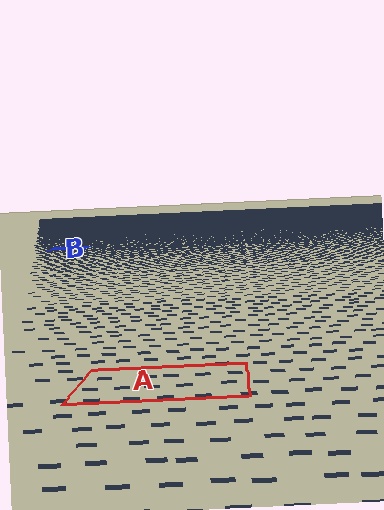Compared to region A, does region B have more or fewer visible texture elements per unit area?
Region B has more texture elements per unit area — they are packed more densely because it is farther away.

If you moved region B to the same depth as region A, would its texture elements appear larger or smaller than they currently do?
They would appear larger. At a closer depth, the same texture elements are projected at a bigger on-screen size.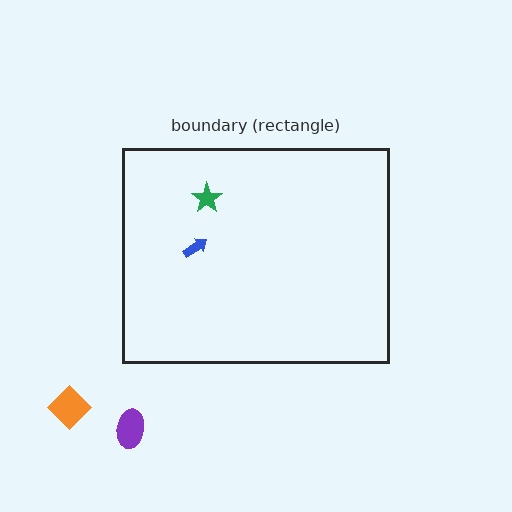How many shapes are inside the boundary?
2 inside, 2 outside.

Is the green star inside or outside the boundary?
Inside.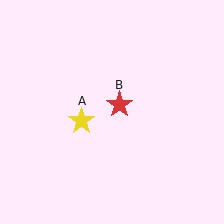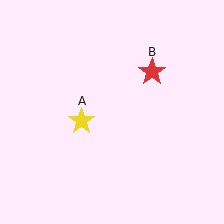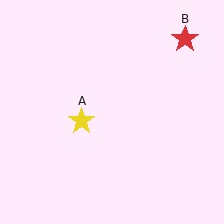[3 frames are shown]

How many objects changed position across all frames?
1 object changed position: red star (object B).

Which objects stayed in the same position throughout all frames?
Yellow star (object A) remained stationary.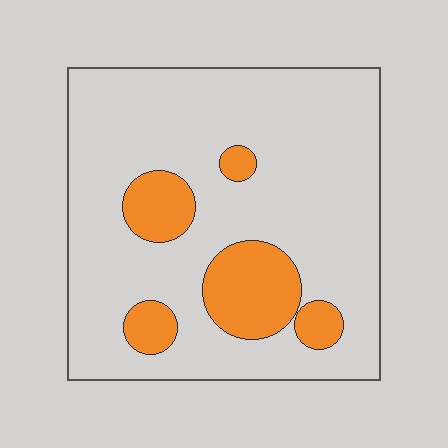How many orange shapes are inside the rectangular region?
5.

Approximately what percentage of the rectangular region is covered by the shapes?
Approximately 20%.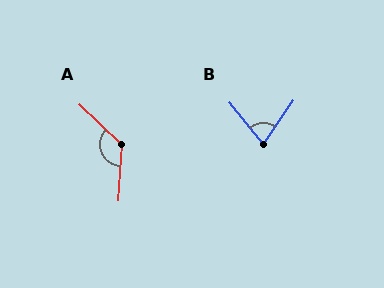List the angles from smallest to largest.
B (74°), A (129°).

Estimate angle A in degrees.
Approximately 129 degrees.